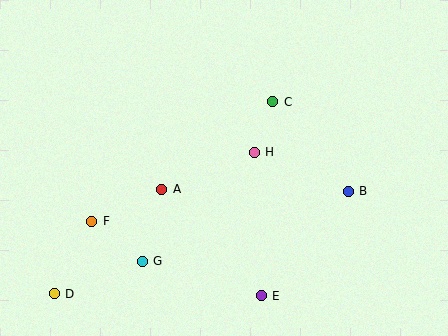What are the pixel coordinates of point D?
Point D is at (54, 294).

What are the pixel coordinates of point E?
Point E is at (261, 296).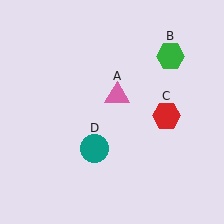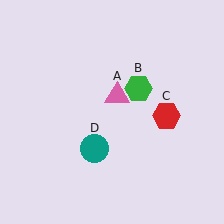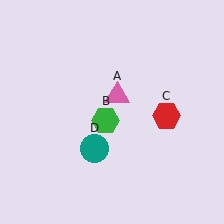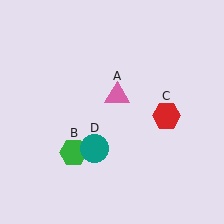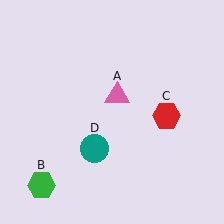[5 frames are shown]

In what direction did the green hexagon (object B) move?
The green hexagon (object B) moved down and to the left.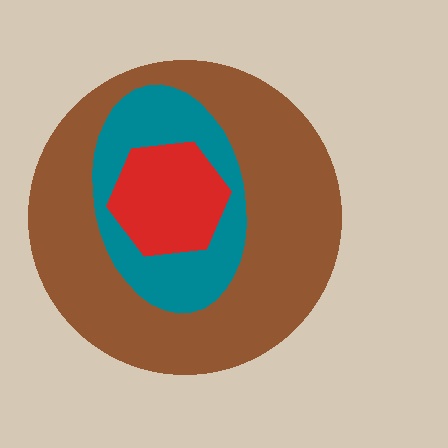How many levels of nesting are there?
3.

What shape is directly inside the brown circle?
The teal ellipse.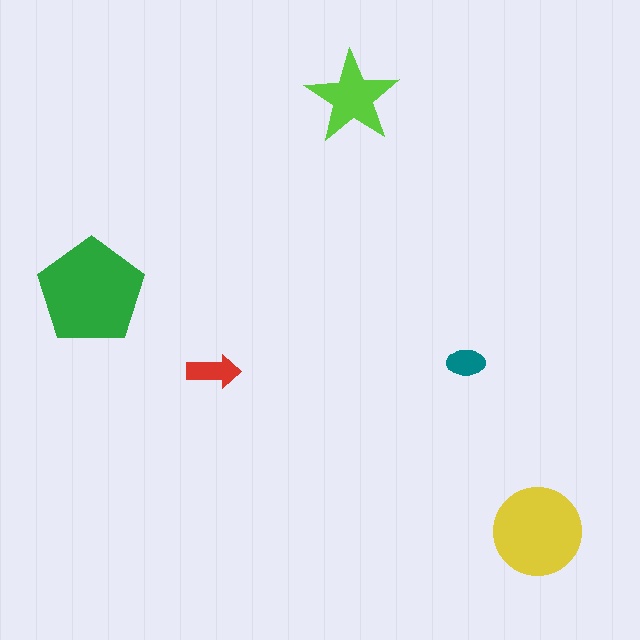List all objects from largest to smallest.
The green pentagon, the yellow circle, the lime star, the red arrow, the teal ellipse.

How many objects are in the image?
There are 5 objects in the image.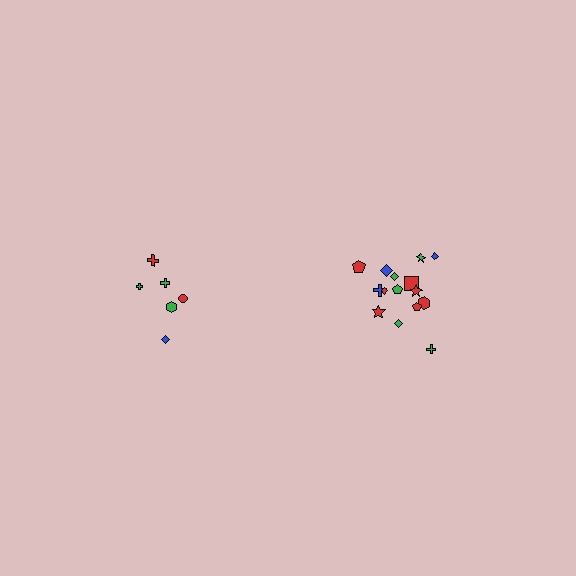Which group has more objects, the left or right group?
The right group.